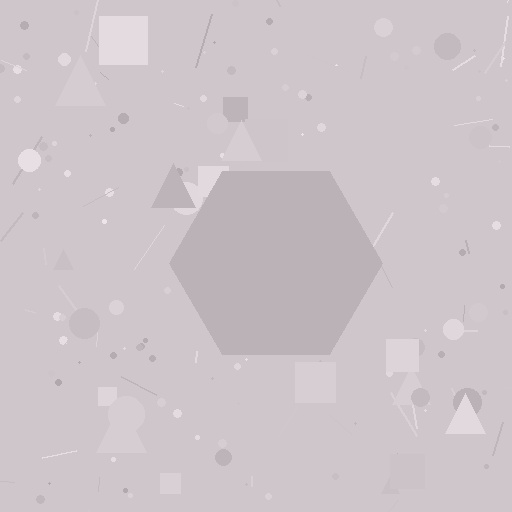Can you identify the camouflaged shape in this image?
The camouflaged shape is a hexagon.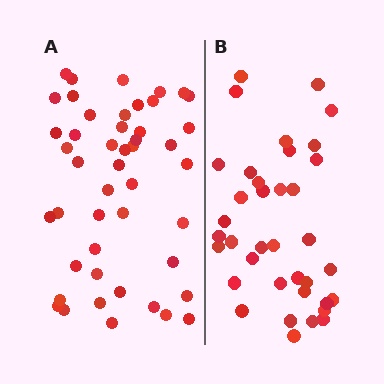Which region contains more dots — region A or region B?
Region A (the left region) has more dots.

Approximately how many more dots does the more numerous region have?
Region A has roughly 10 or so more dots than region B.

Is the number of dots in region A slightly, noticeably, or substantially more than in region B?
Region A has noticeably more, but not dramatically so. The ratio is roughly 1.3 to 1.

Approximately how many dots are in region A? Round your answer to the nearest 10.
About 50 dots. (The exact count is 47, which rounds to 50.)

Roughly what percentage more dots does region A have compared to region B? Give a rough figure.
About 25% more.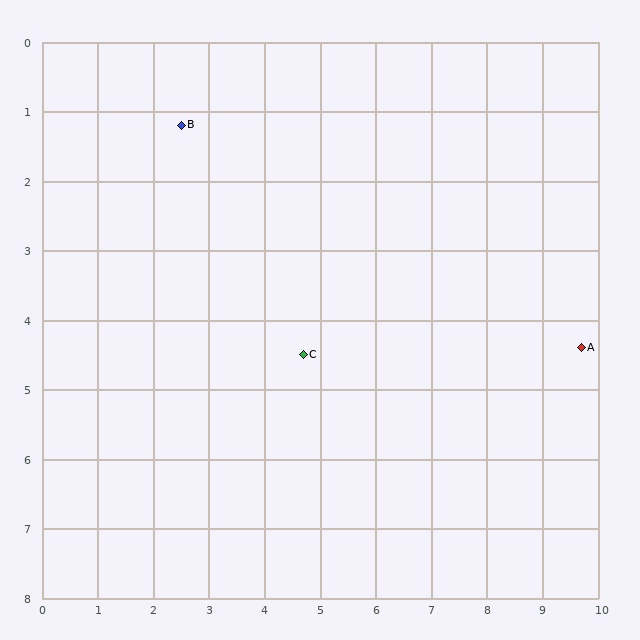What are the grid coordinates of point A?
Point A is at approximately (9.7, 4.4).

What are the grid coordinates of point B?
Point B is at approximately (2.5, 1.2).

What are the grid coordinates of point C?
Point C is at approximately (4.7, 4.5).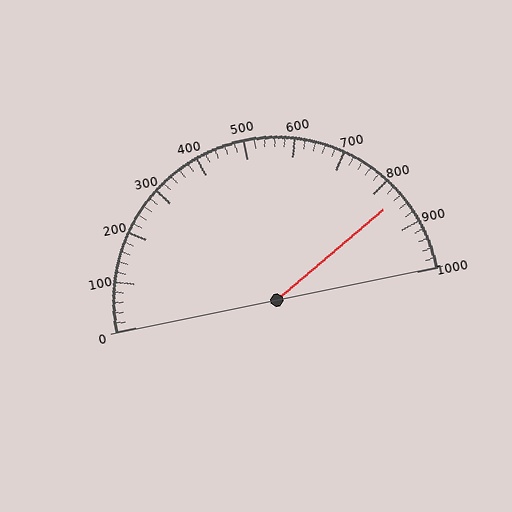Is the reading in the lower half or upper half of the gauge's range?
The reading is in the upper half of the range (0 to 1000).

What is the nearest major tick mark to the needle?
The nearest major tick mark is 800.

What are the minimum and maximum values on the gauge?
The gauge ranges from 0 to 1000.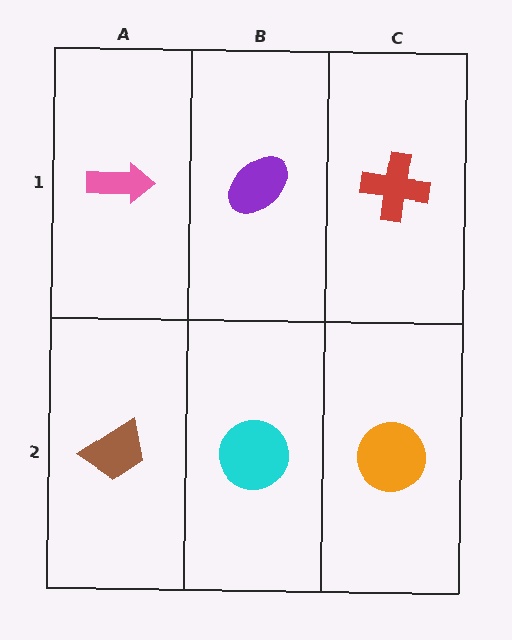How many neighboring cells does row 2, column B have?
3.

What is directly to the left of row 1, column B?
A pink arrow.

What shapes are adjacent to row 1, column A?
A brown trapezoid (row 2, column A), a purple ellipse (row 1, column B).